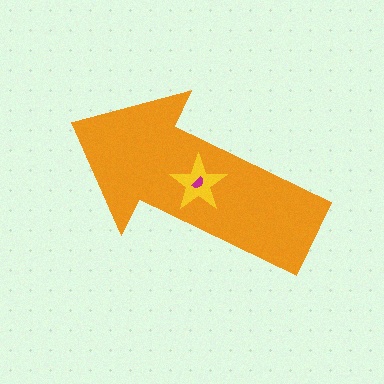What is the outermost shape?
The orange arrow.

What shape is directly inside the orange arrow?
The yellow star.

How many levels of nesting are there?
3.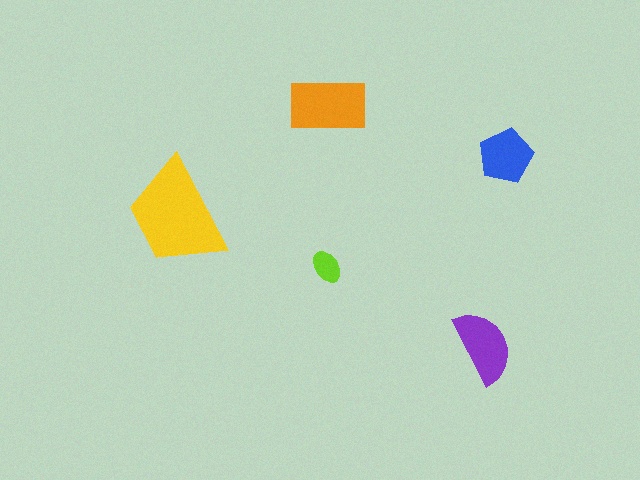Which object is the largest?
The yellow trapezoid.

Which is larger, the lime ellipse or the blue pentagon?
The blue pentagon.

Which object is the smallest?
The lime ellipse.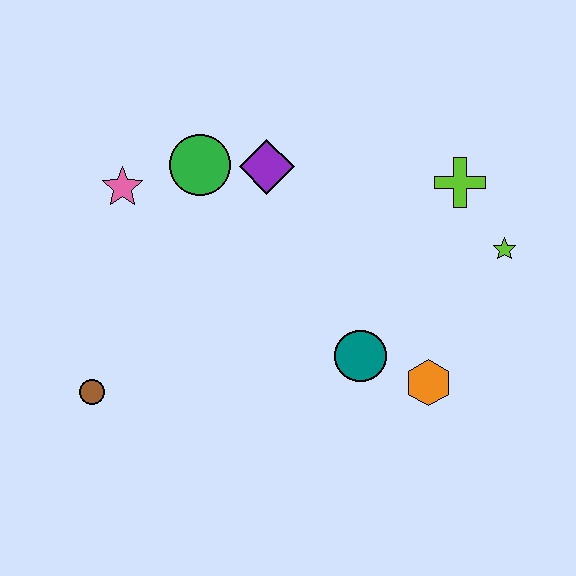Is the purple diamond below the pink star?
No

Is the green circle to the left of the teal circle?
Yes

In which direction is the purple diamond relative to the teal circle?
The purple diamond is above the teal circle.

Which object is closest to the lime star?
The lime cross is closest to the lime star.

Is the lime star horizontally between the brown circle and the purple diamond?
No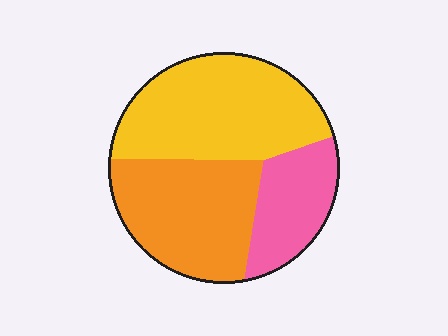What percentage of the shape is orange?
Orange covers 36% of the shape.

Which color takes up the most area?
Yellow, at roughly 45%.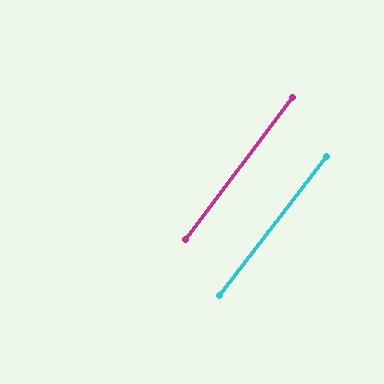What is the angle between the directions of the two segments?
Approximately 1 degree.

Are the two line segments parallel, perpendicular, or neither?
Parallel — their directions differ by only 0.8°.